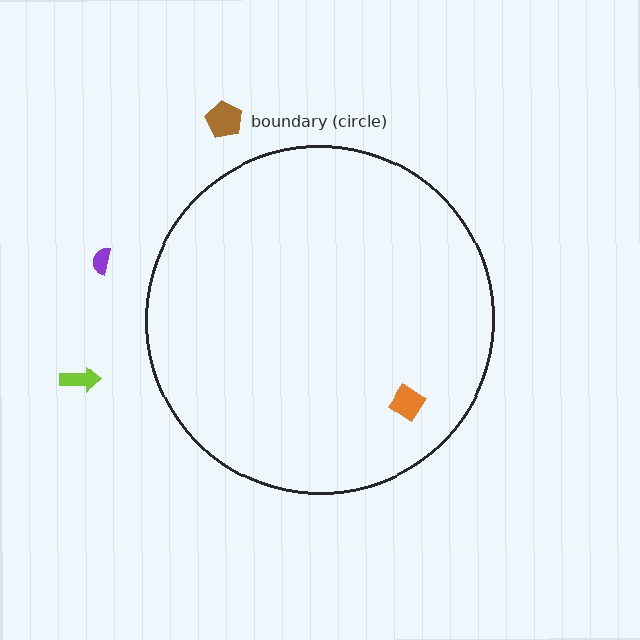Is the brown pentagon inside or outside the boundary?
Outside.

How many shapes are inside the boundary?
1 inside, 3 outside.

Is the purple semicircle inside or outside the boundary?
Outside.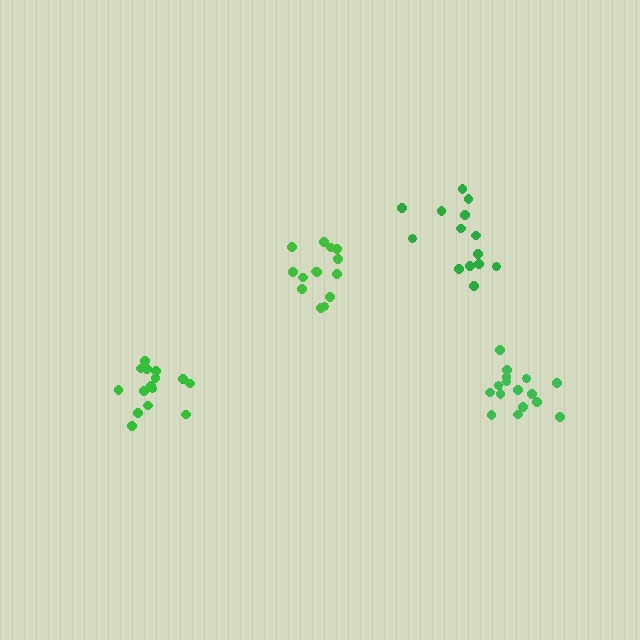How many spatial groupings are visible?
There are 4 spatial groupings.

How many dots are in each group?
Group 1: 14 dots, Group 2: 14 dots, Group 3: 15 dots, Group 4: 16 dots (59 total).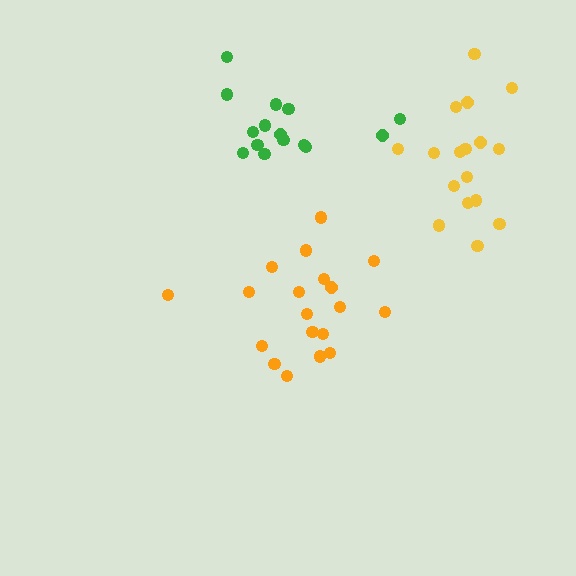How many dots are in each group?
Group 1: 15 dots, Group 2: 17 dots, Group 3: 19 dots (51 total).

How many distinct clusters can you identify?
There are 3 distinct clusters.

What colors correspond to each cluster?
The clusters are colored: green, yellow, orange.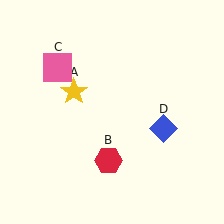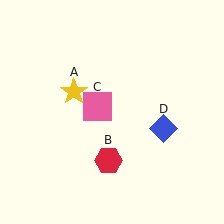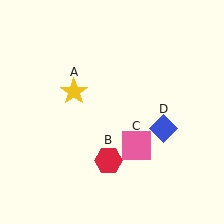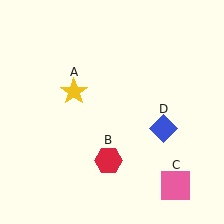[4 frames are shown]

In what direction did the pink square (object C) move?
The pink square (object C) moved down and to the right.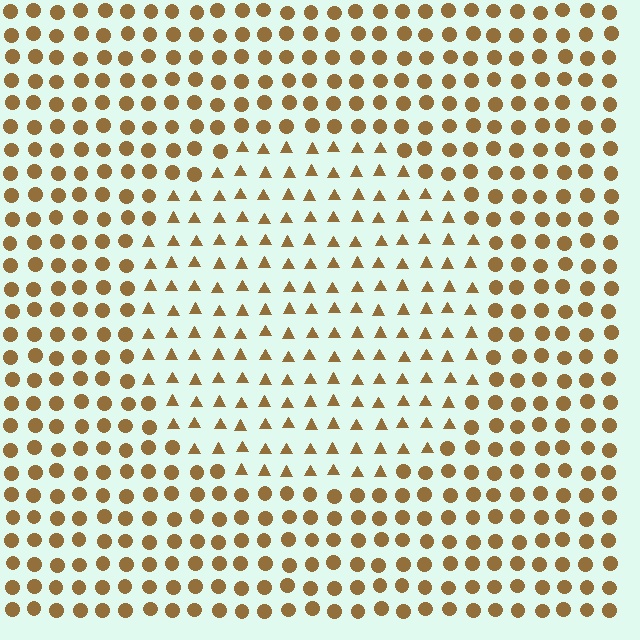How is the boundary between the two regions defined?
The boundary is defined by a change in element shape: triangles inside vs. circles outside. All elements share the same color and spacing.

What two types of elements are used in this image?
The image uses triangles inside the circle region and circles outside it.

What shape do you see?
I see a circle.